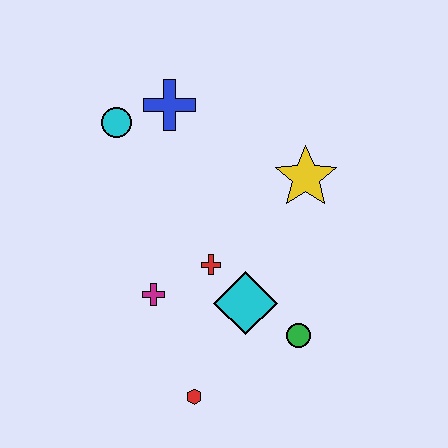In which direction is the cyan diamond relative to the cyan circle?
The cyan diamond is below the cyan circle.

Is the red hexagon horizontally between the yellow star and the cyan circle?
Yes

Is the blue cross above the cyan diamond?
Yes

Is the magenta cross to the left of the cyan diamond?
Yes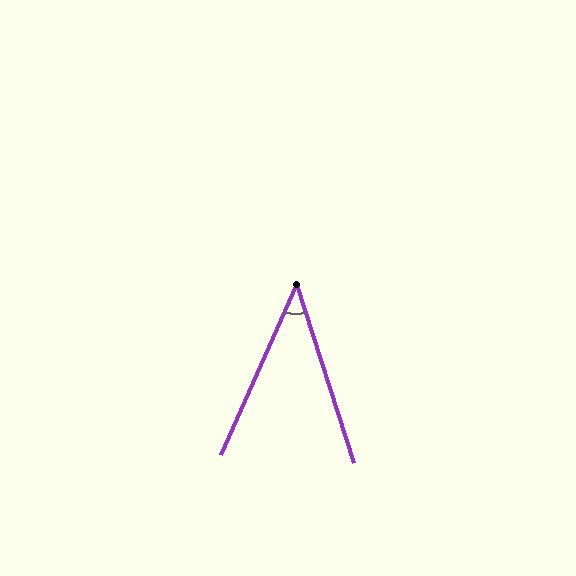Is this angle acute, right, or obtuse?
It is acute.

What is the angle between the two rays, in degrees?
Approximately 42 degrees.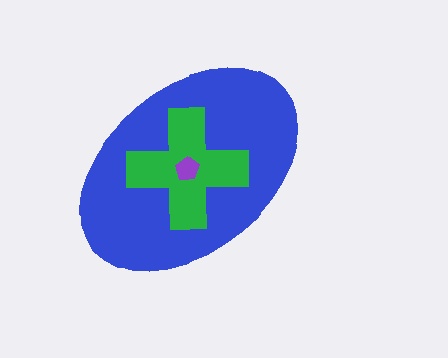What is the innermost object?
The purple pentagon.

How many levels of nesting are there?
3.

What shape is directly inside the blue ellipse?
The green cross.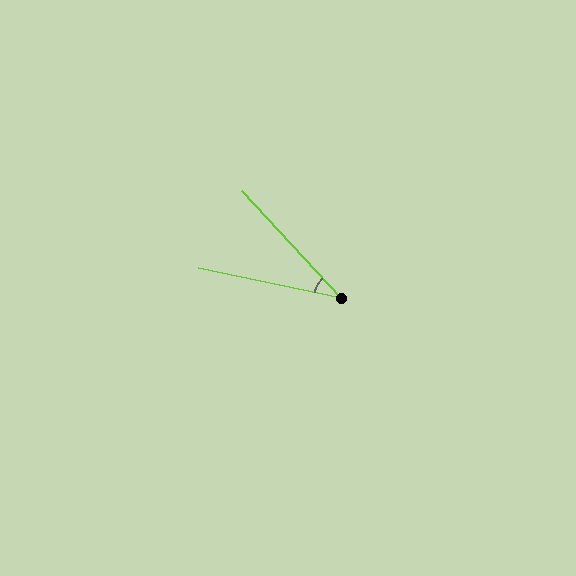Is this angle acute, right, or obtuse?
It is acute.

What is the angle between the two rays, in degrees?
Approximately 35 degrees.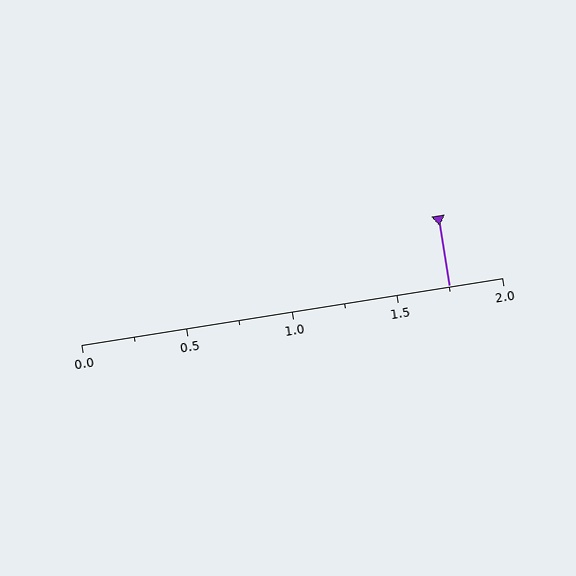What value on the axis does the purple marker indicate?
The marker indicates approximately 1.75.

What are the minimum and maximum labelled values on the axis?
The axis runs from 0.0 to 2.0.